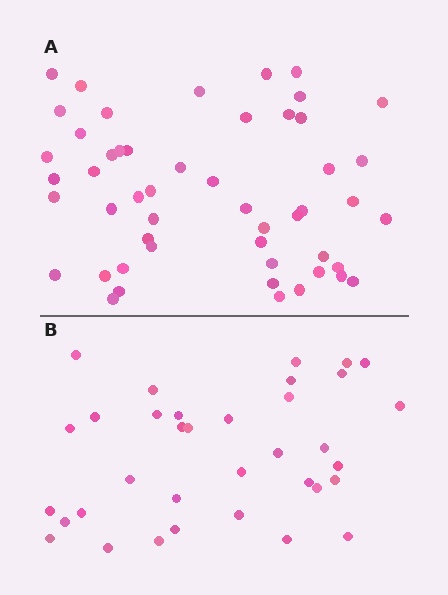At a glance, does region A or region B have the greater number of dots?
Region A (the top region) has more dots.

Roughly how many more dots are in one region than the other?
Region A has approximately 15 more dots than region B.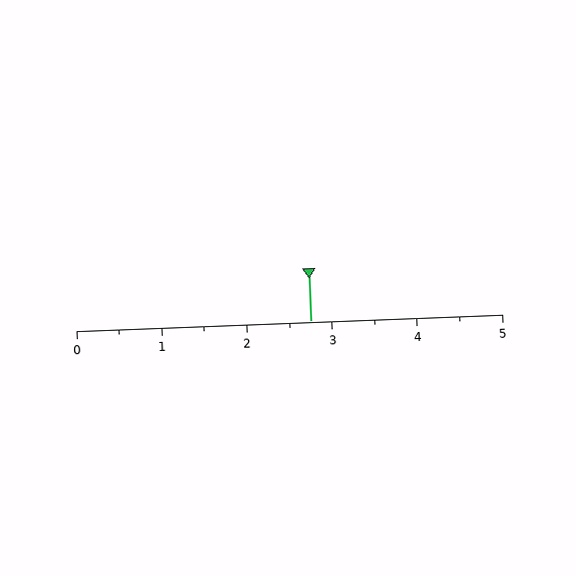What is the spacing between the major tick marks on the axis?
The major ticks are spaced 1 apart.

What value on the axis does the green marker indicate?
The marker indicates approximately 2.8.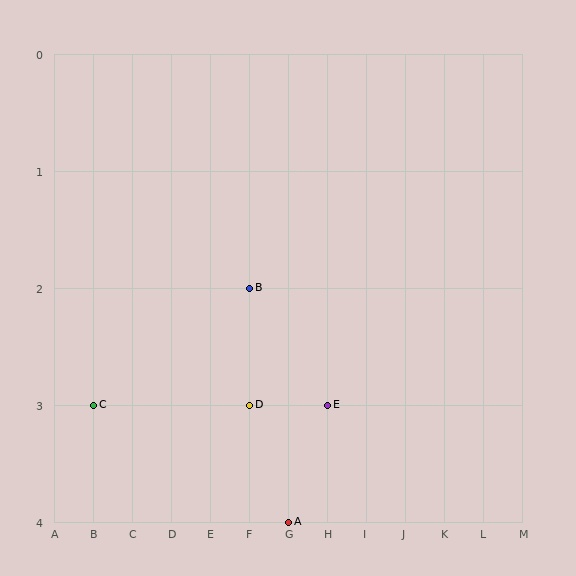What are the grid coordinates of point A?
Point A is at grid coordinates (G, 4).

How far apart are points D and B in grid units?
Points D and B are 1 row apart.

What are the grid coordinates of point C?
Point C is at grid coordinates (B, 3).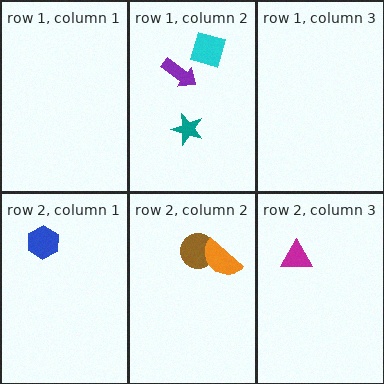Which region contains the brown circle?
The row 2, column 2 region.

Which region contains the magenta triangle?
The row 2, column 3 region.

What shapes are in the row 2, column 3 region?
The magenta triangle.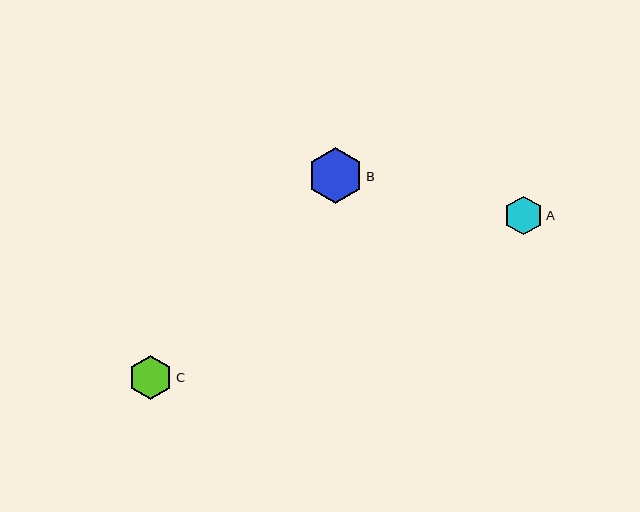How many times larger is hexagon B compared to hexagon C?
Hexagon B is approximately 1.2 times the size of hexagon C.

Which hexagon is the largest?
Hexagon B is the largest with a size of approximately 55 pixels.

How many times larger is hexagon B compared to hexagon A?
Hexagon B is approximately 1.4 times the size of hexagon A.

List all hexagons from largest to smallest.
From largest to smallest: B, C, A.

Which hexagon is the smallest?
Hexagon A is the smallest with a size of approximately 38 pixels.